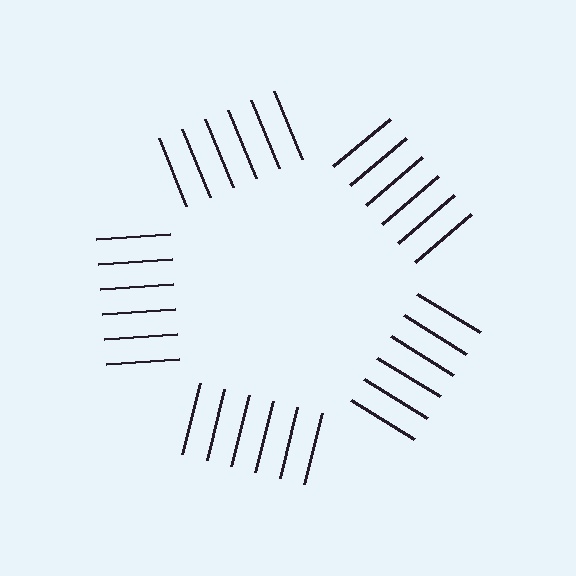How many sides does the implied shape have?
5 sides — the line-ends trace a pentagon.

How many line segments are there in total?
30 — 6 along each of the 5 edges.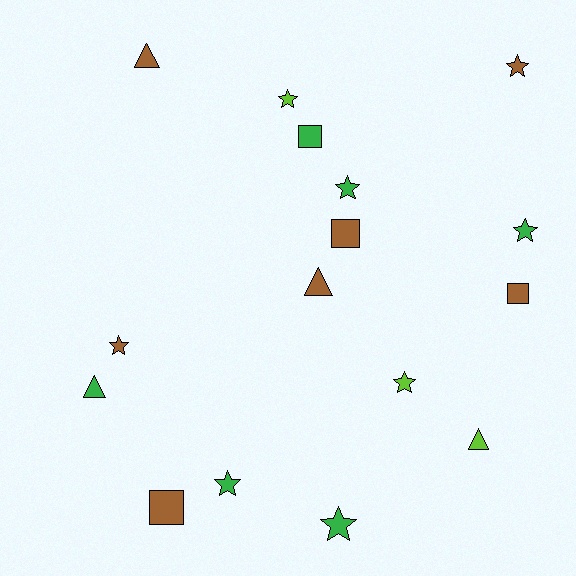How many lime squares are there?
There are no lime squares.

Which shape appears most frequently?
Star, with 8 objects.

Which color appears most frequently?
Brown, with 7 objects.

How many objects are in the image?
There are 16 objects.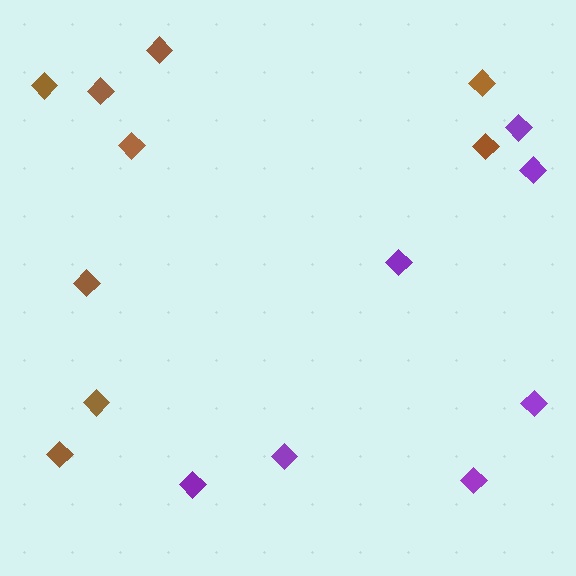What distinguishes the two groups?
There are 2 groups: one group of brown diamonds (9) and one group of purple diamonds (7).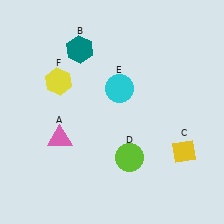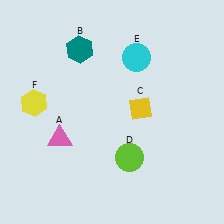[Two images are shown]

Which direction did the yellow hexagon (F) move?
The yellow hexagon (F) moved left.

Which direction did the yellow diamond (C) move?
The yellow diamond (C) moved left.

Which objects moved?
The objects that moved are: the yellow diamond (C), the cyan circle (E), the yellow hexagon (F).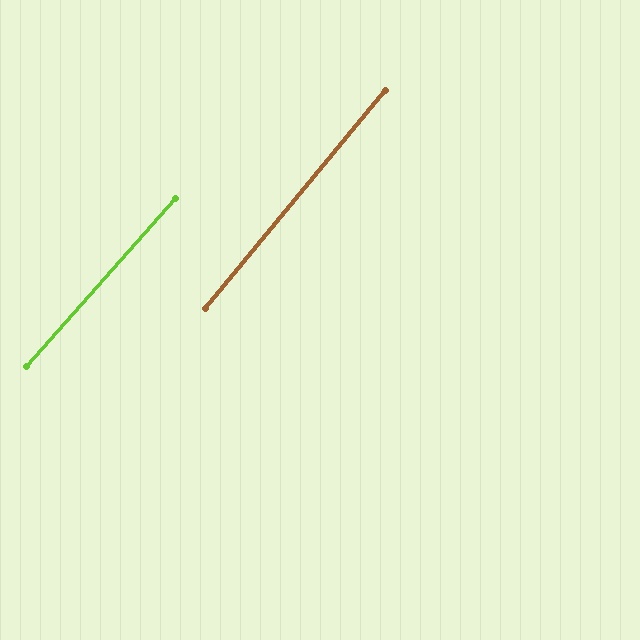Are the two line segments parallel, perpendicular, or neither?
Parallel — their directions differ by only 2.0°.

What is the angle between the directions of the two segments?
Approximately 2 degrees.